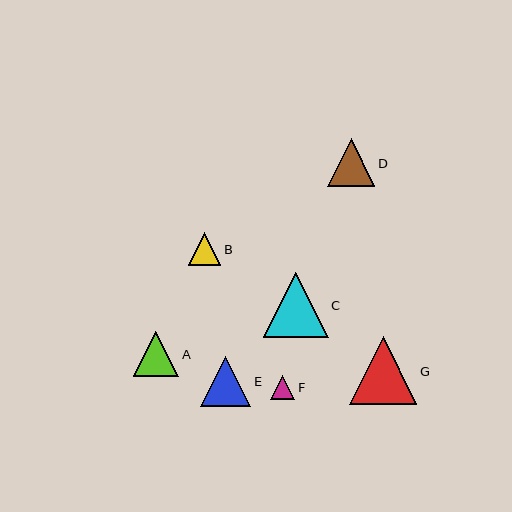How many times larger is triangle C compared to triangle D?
Triangle C is approximately 1.4 times the size of triangle D.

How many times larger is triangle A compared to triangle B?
Triangle A is approximately 1.4 times the size of triangle B.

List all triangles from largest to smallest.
From largest to smallest: G, C, E, D, A, B, F.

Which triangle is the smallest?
Triangle F is the smallest with a size of approximately 24 pixels.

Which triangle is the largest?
Triangle G is the largest with a size of approximately 68 pixels.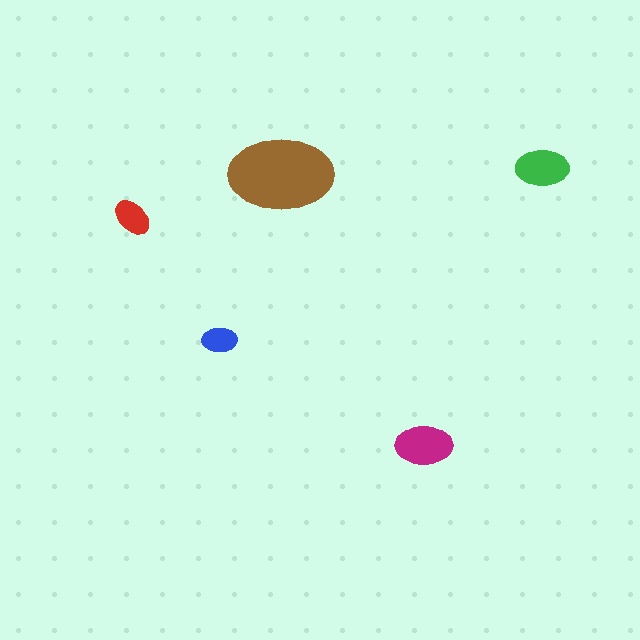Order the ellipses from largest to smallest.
the brown one, the magenta one, the green one, the red one, the blue one.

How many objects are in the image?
There are 5 objects in the image.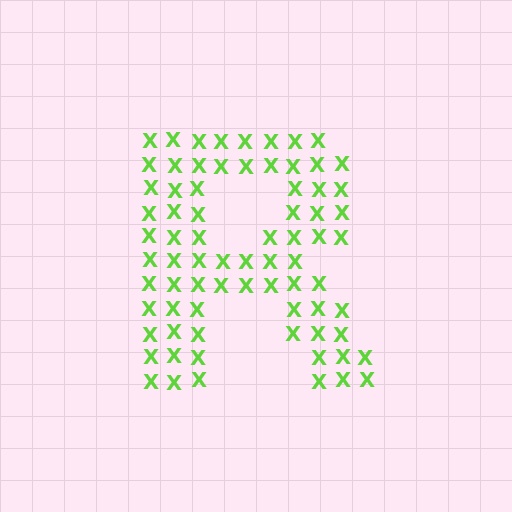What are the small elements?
The small elements are letter X's.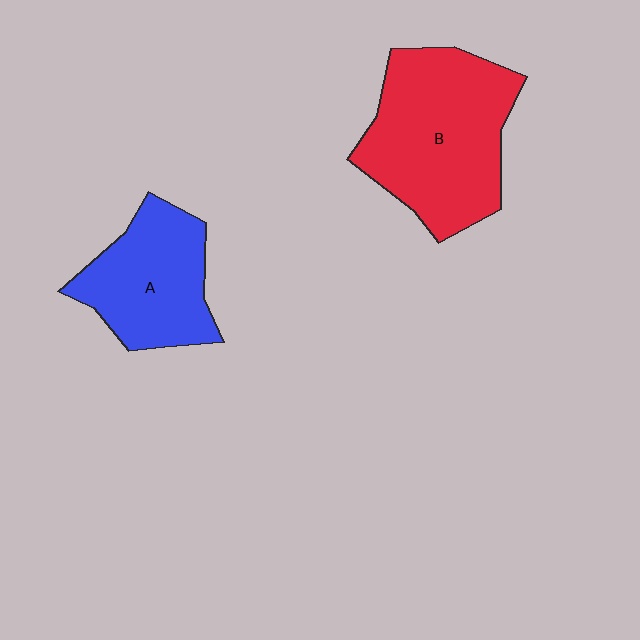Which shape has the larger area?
Shape B (red).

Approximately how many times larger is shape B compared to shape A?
Approximately 1.5 times.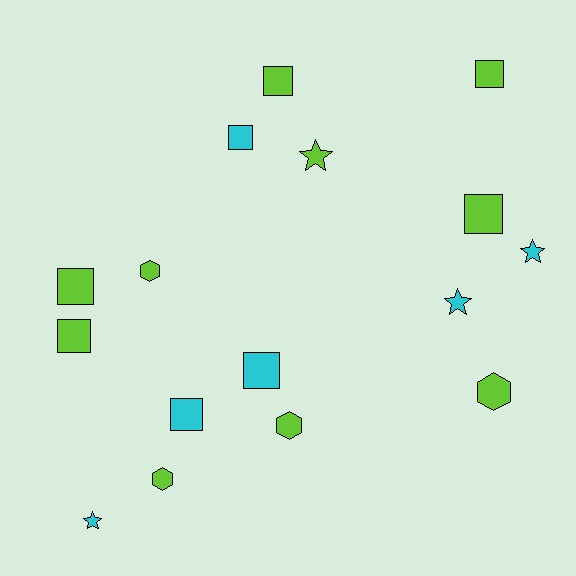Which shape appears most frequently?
Square, with 8 objects.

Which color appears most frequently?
Lime, with 10 objects.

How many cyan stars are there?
There are 3 cyan stars.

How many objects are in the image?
There are 16 objects.